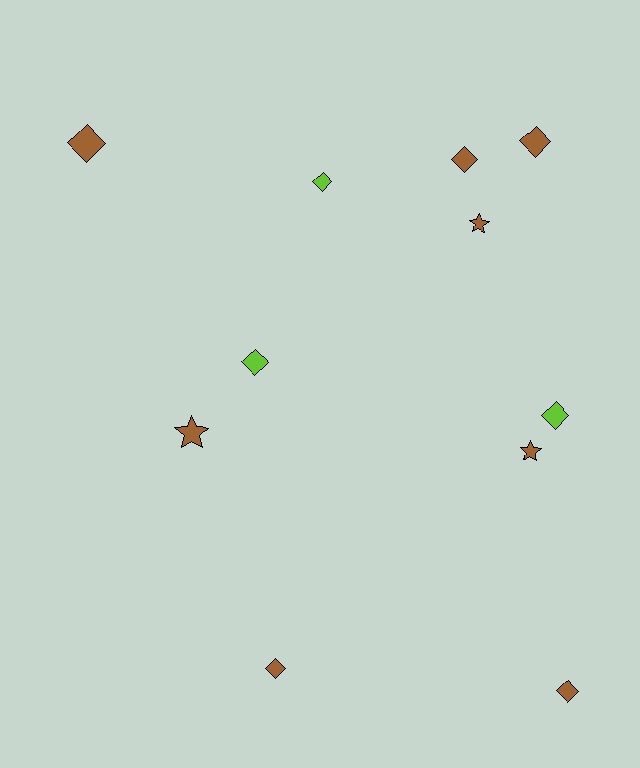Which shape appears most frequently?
Diamond, with 8 objects.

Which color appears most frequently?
Brown, with 8 objects.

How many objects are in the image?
There are 11 objects.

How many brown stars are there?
There are 3 brown stars.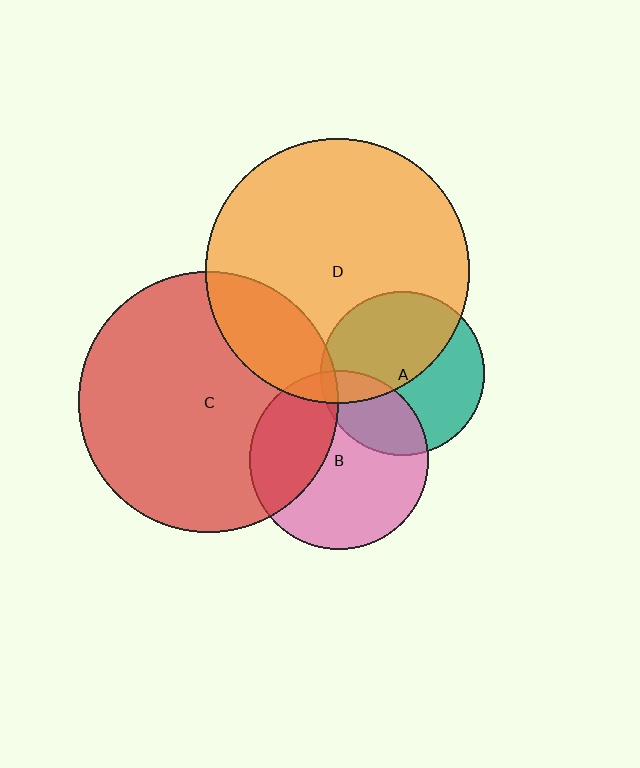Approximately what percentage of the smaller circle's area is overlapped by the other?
Approximately 5%.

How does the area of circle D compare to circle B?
Approximately 2.2 times.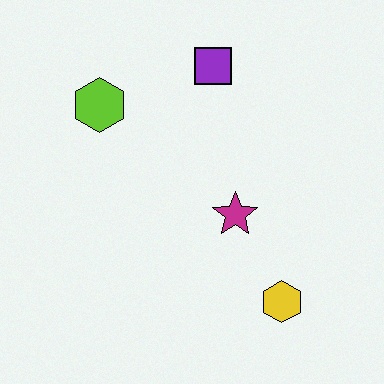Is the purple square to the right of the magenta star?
No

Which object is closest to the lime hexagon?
The purple square is closest to the lime hexagon.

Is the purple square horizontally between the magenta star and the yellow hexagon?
No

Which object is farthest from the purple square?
The yellow hexagon is farthest from the purple square.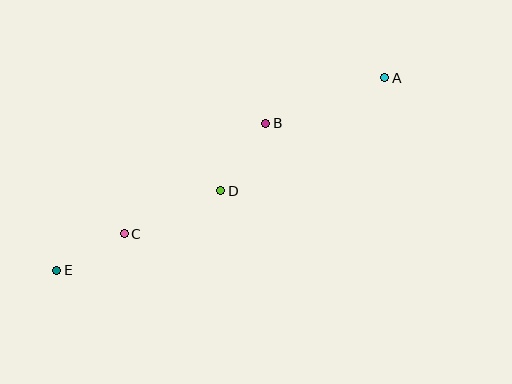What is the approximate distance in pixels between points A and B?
The distance between A and B is approximately 128 pixels.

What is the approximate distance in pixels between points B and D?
The distance between B and D is approximately 81 pixels.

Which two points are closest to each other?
Points C and E are closest to each other.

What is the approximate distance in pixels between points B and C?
The distance between B and C is approximately 179 pixels.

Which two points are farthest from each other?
Points A and E are farthest from each other.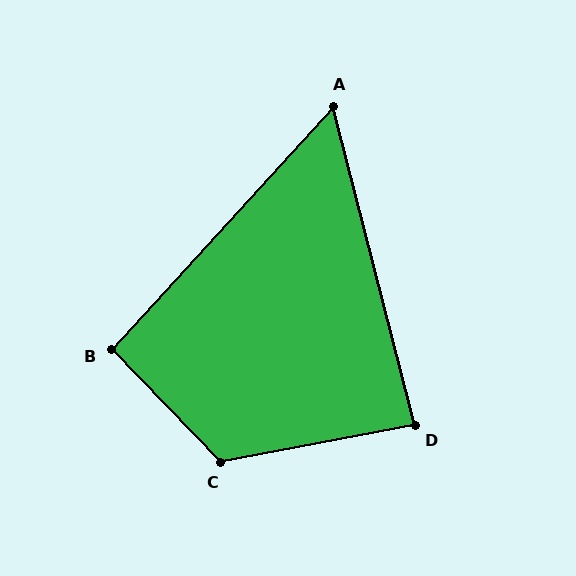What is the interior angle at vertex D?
Approximately 86 degrees (approximately right).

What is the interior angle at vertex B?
Approximately 94 degrees (approximately right).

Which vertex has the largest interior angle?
C, at approximately 123 degrees.